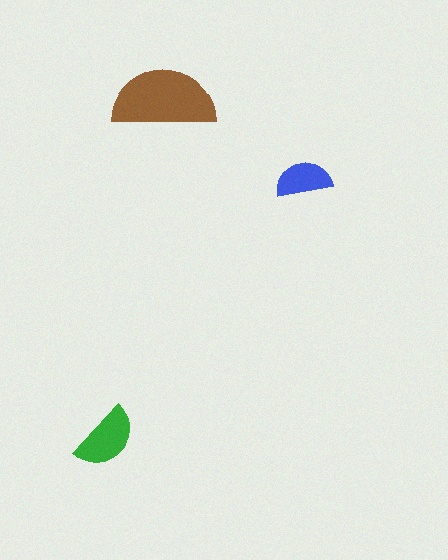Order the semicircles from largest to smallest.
the brown one, the green one, the blue one.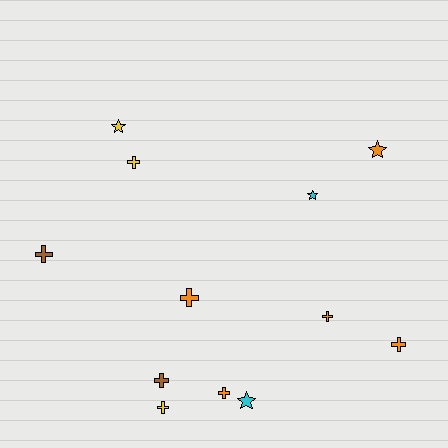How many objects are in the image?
There are 12 objects.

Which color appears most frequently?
Orange, with 5 objects.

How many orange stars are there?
There is 1 orange star.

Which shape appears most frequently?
Cross, with 8 objects.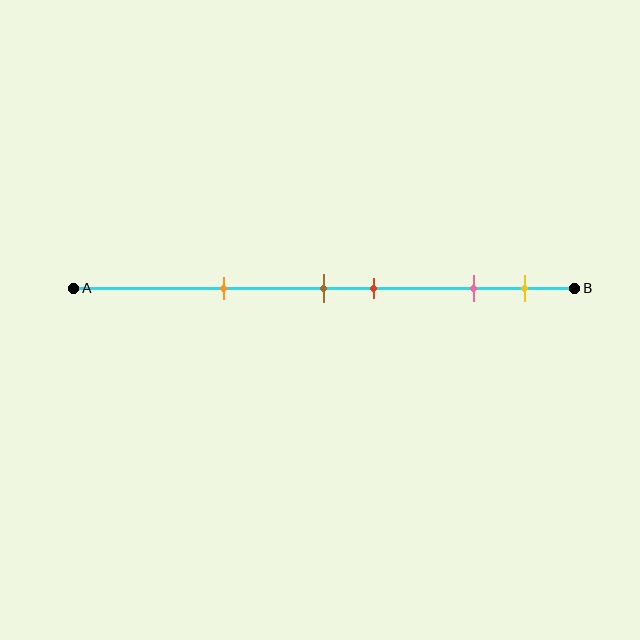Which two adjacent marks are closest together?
The brown and red marks are the closest adjacent pair.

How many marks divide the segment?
There are 5 marks dividing the segment.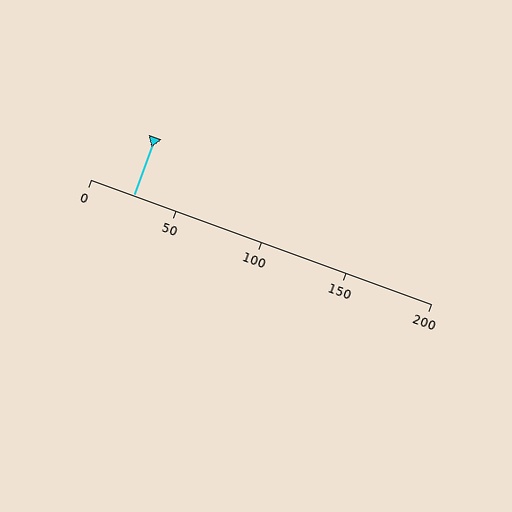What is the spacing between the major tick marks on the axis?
The major ticks are spaced 50 apart.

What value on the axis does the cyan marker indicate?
The marker indicates approximately 25.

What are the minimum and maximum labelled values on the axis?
The axis runs from 0 to 200.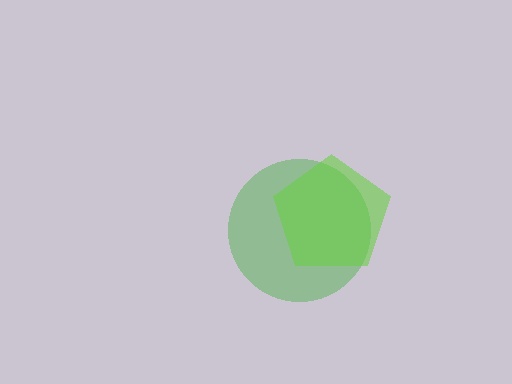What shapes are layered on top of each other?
The layered shapes are: a green circle, a lime pentagon.